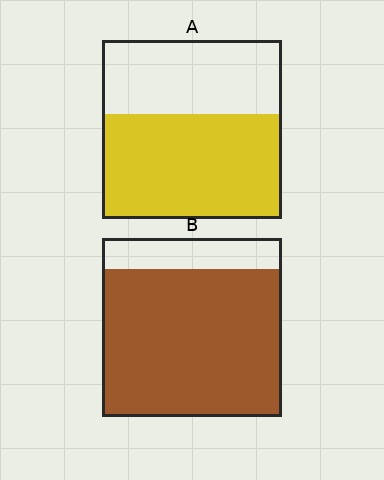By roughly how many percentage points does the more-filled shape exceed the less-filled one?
By roughly 25 percentage points (B over A).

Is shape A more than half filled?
Yes.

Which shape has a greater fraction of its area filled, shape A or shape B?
Shape B.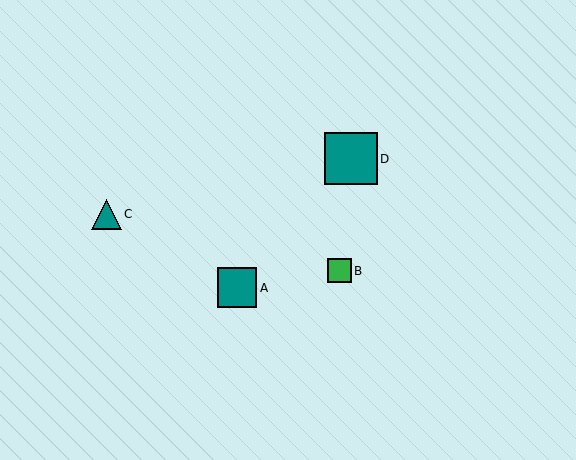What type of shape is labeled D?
Shape D is a teal square.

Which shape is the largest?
The teal square (labeled D) is the largest.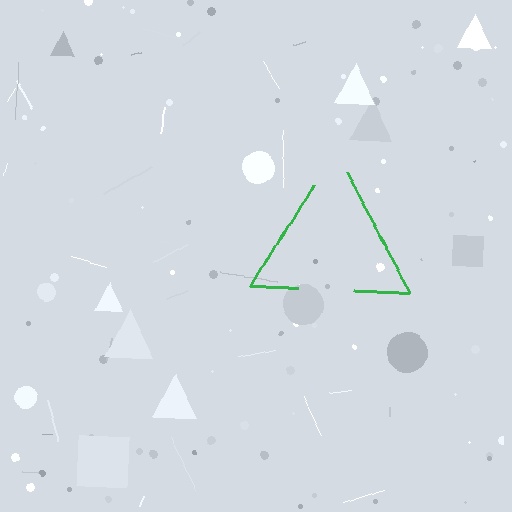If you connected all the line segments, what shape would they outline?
They would outline a triangle.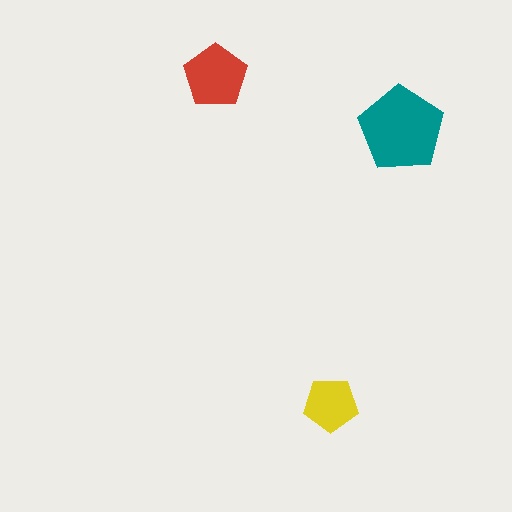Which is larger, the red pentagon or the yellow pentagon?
The red one.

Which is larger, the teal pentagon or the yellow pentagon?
The teal one.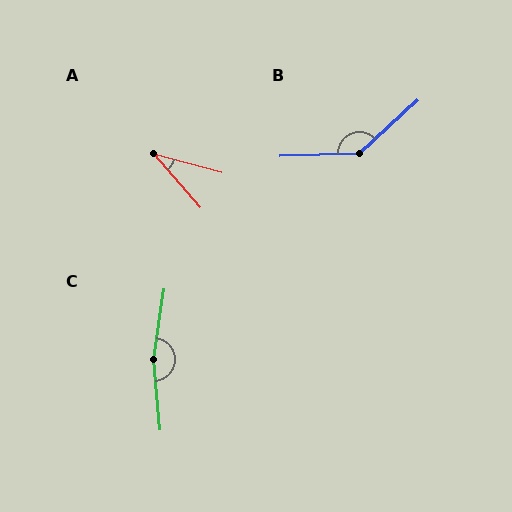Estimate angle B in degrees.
Approximately 139 degrees.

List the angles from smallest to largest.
A (34°), B (139°), C (167°).